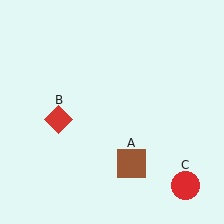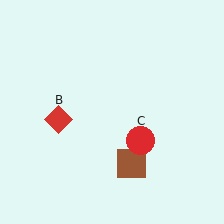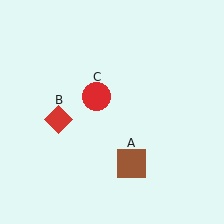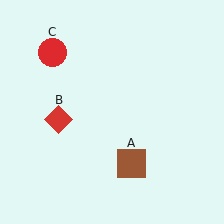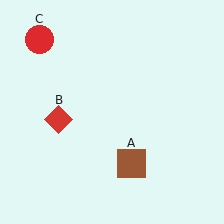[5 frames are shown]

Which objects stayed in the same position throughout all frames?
Brown square (object A) and red diamond (object B) remained stationary.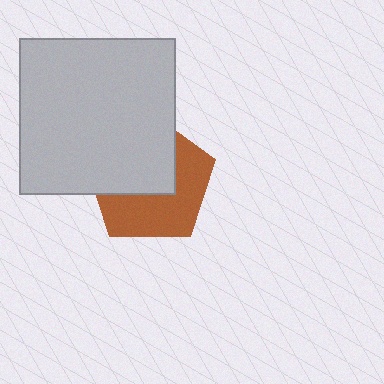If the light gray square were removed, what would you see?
You would see the complete brown pentagon.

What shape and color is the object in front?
The object in front is a light gray square.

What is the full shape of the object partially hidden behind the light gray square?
The partially hidden object is a brown pentagon.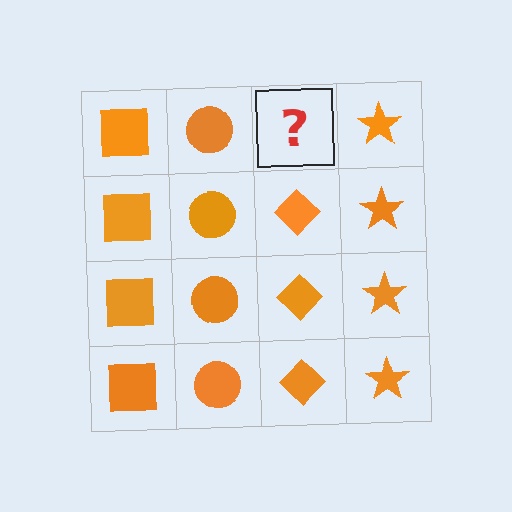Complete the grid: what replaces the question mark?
The question mark should be replaced with an orange diamond.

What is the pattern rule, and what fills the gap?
The rule is that each column has a consistent shape. The gap should be filled with an orange diamond.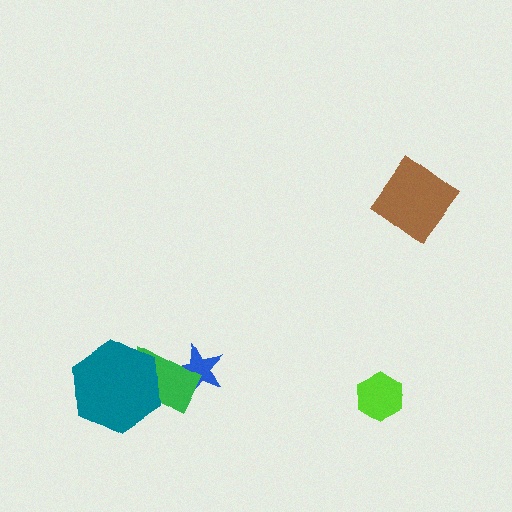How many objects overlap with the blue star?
1 object overlaps with the blue star.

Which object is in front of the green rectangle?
The teal hexagon is in front of the green rectangle.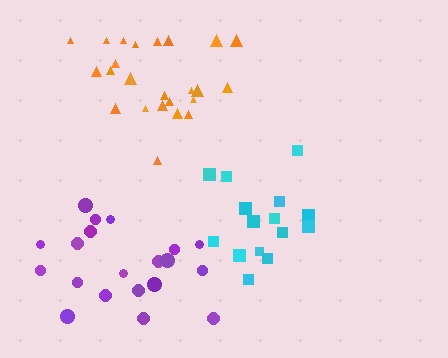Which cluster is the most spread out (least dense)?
Purple.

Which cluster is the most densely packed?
Orange.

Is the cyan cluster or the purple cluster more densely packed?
Cyan.